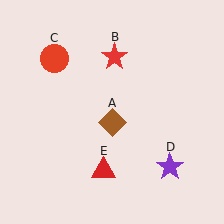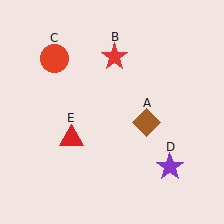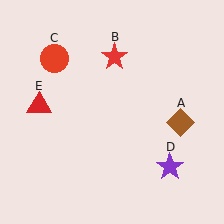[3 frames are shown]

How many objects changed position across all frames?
2 objects changed position: brown diamond (object A), red triangle (object E).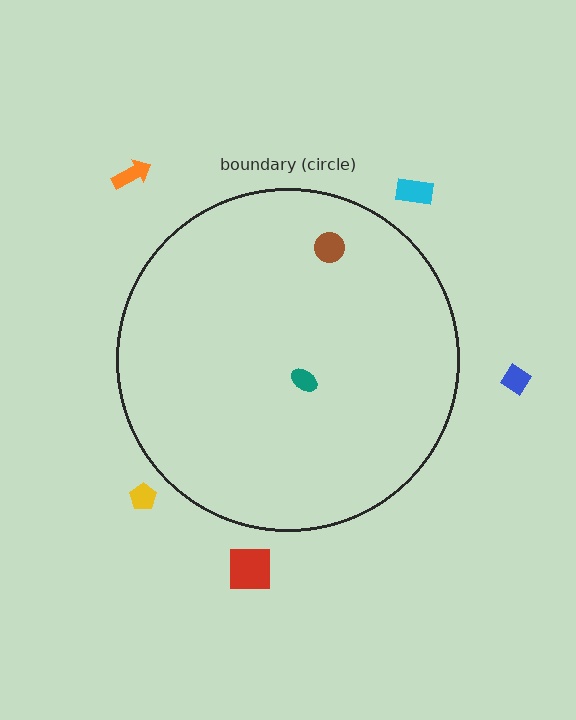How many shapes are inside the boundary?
2 inside, 5 outside.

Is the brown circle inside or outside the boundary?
Inside.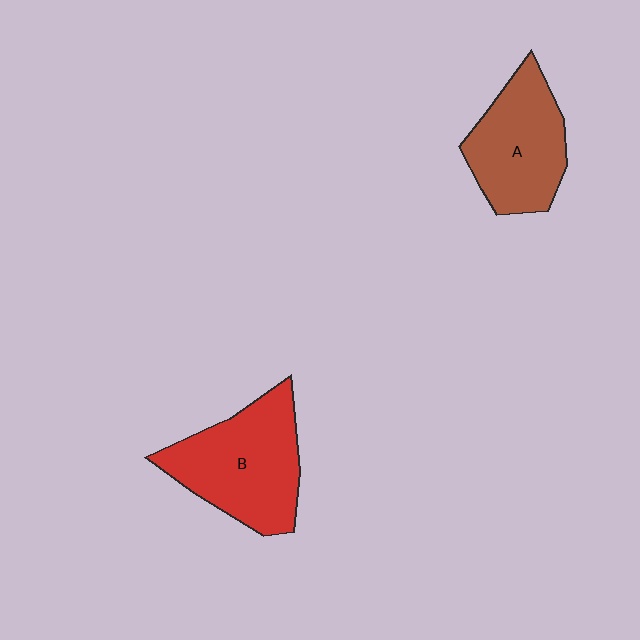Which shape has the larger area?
Shape B (red).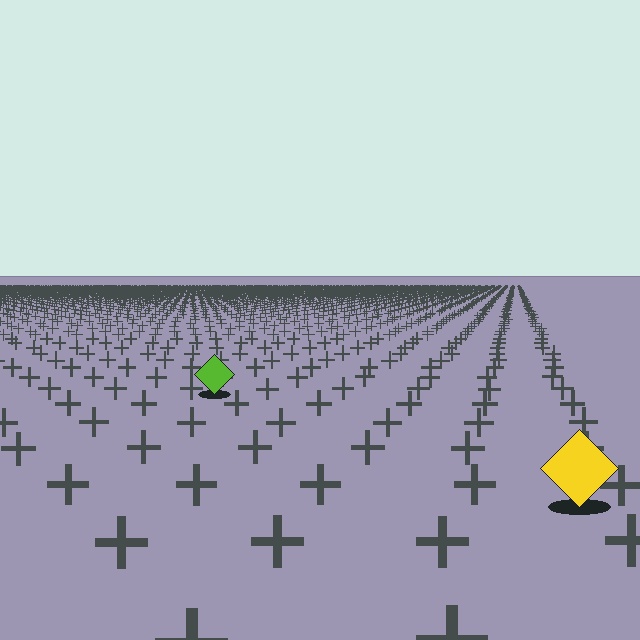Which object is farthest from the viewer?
The lime diamond is farthest from the viewer. It appears smaller and the ground texture around it is denser.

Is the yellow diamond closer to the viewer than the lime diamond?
Yes. The yellow diamond is closer — you can tell from the texture gradient: the ground texture is coarser near it.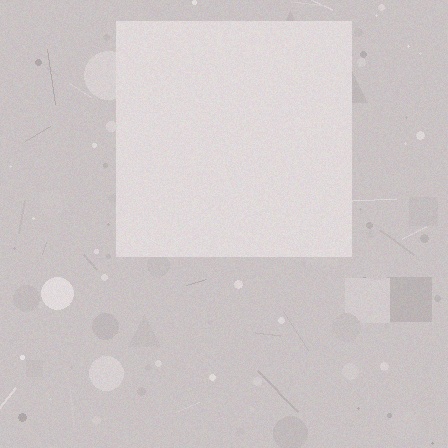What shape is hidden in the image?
A square is hidden in the image.